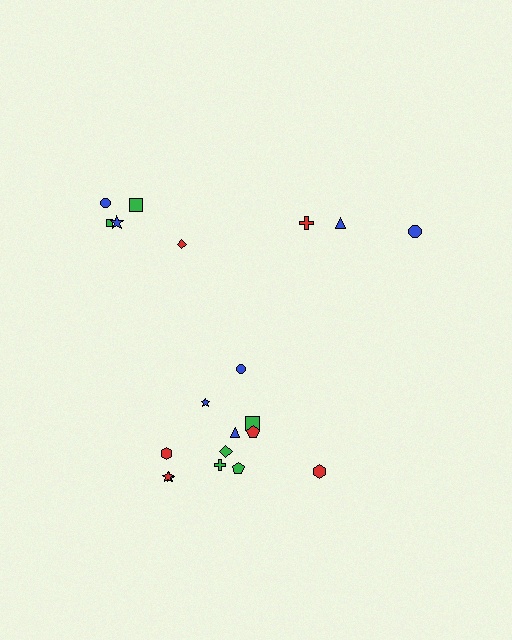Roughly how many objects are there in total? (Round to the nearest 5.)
Roughly 20 objects in total.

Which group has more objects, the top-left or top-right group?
The top-left group.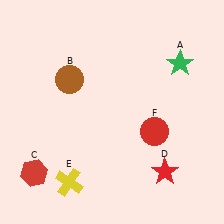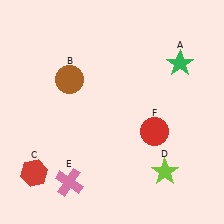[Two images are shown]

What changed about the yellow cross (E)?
In Image 1, E is yellow. In Image 2, it changed to pink.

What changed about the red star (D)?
In Image 1, D is red. In Image 2, it changed to lime.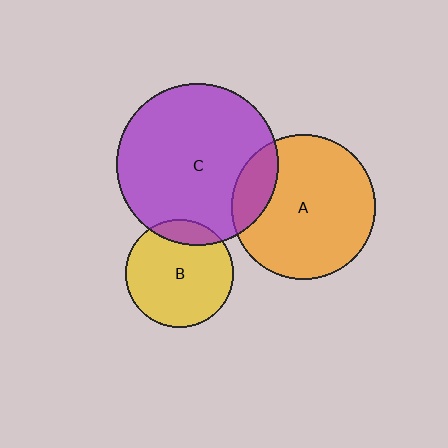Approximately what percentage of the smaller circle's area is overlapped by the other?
Approximately 15%.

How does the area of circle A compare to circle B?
Approximately 1.8 times.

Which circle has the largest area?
Circle C (purple).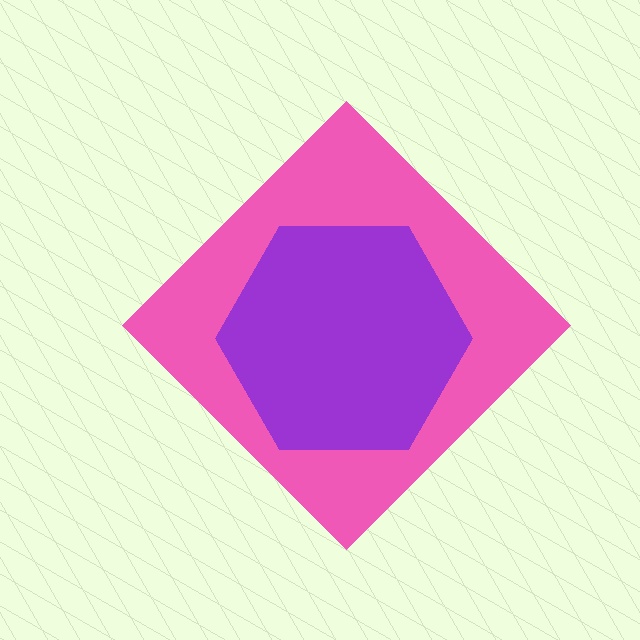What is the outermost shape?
The pink diamond.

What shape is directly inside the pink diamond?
The purple hexagon.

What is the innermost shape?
The purple hexagon.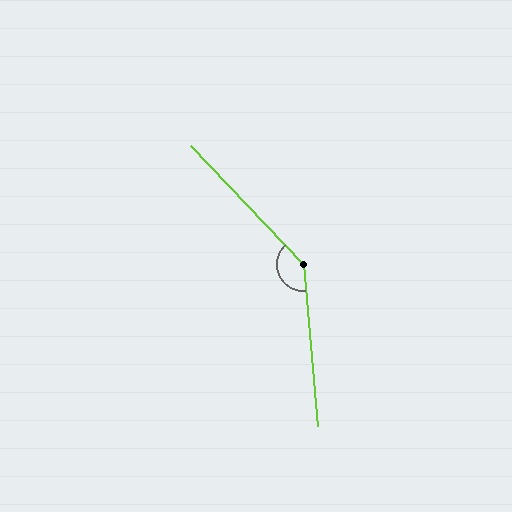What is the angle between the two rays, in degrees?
Approximately 142 degrees.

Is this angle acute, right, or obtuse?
It is obtuse.